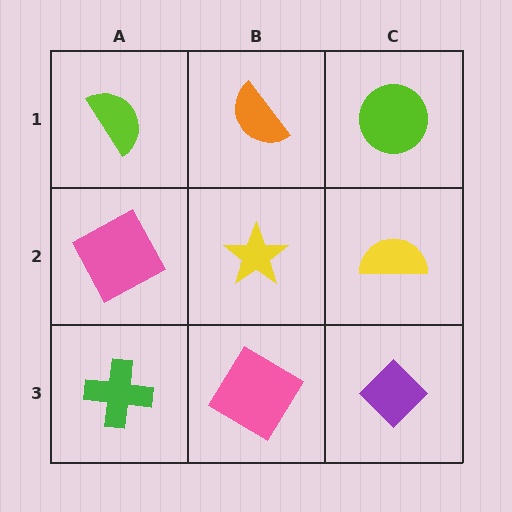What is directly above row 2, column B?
An orange semicircle.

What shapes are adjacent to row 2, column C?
A lime circle (row 1, column C), a purple diamond (row 3, column C), a yellow star (row 2, column B).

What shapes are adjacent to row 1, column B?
A yellow star (row 2, column B), a lime semicircle (row 1, column A), a lime circle (row 1, column C).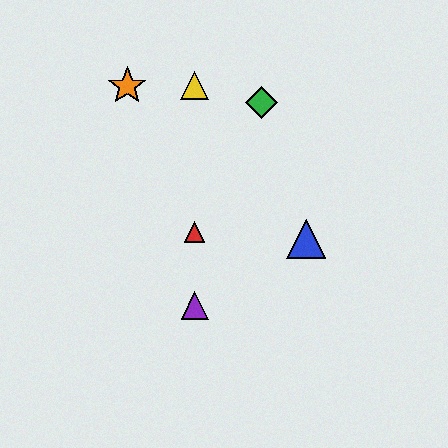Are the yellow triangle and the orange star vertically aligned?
No, the yellow triangle is at x≈195 and the orange star is at x≈127.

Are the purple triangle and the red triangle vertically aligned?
Yes, both are at x≈195.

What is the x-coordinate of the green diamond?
The green diamond is at x≈262.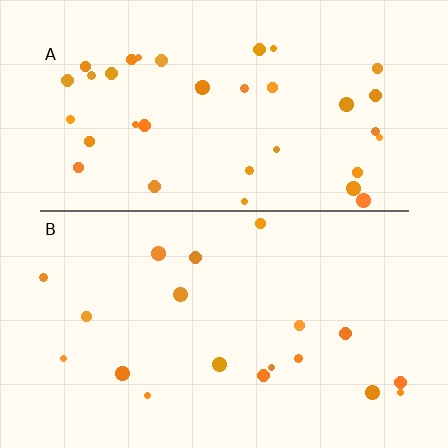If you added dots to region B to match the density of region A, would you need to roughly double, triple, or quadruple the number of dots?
Approximately double.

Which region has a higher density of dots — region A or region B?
A (the top).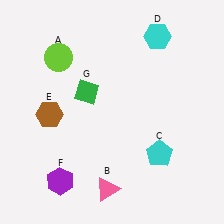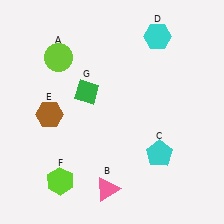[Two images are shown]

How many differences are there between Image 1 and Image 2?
There is 1 difference between the two images.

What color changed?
The hexagon (F) changed from purple in Image 1 to lime in Image 2.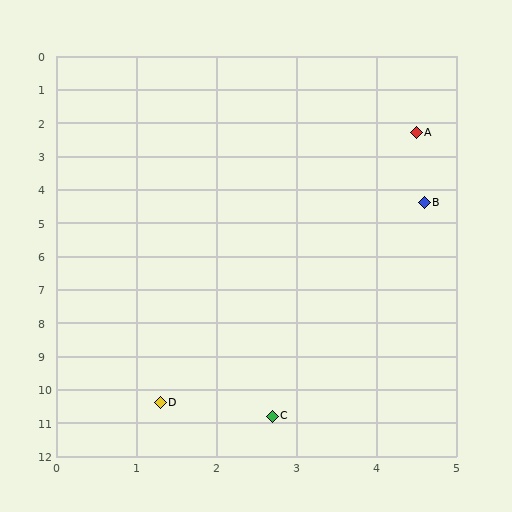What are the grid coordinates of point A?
Point A is at approximately (4.5, 2.3).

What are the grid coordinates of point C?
Point C is at approximately (2.7, 10.8).